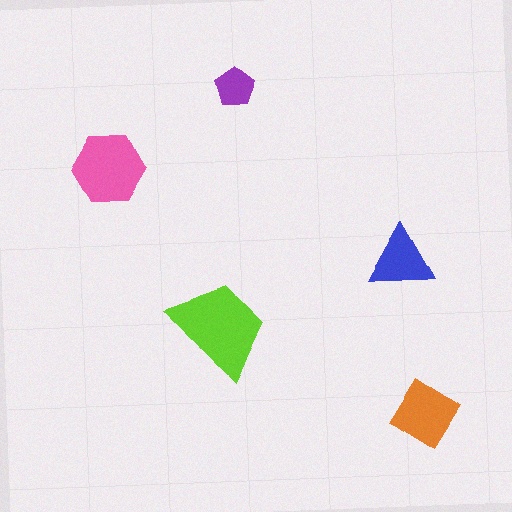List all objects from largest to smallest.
The lime trapezoid, the pink hexagon, the orange diamond, the blue triangle, the purple pentagon.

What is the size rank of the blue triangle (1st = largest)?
4th.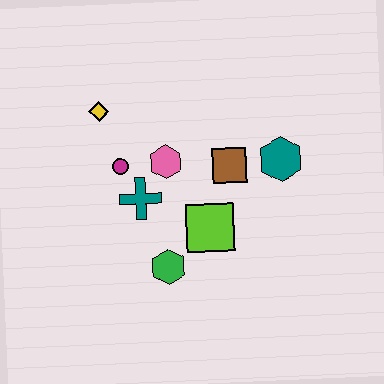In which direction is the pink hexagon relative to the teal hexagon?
The pink hexagon is to the left of the teal hexagon.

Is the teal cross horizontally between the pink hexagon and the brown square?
No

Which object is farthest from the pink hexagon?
The teal hexagon is farthest from the pink hexagon.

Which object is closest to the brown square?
The teal hexagon is closest to the brown square.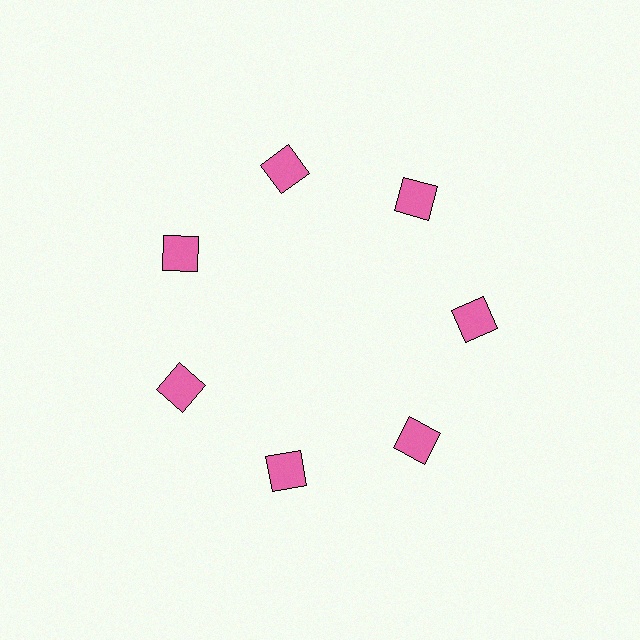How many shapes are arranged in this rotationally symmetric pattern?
There are 7 shapes, arranged in 7 groups of 1.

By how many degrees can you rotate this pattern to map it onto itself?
The pattern maps onto itself every 51 degrees of rotation.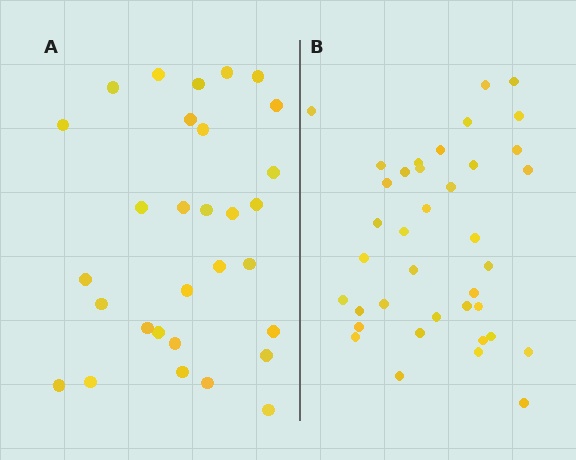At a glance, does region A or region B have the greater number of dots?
Region B (the right region) has more dots.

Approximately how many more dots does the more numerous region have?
Region B has roughly 8 or so more dots than region A.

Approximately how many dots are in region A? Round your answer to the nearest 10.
About 30 dots.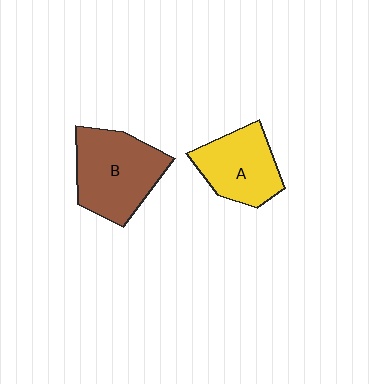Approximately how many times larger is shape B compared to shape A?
Approximately 1.3 times.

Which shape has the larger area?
Shape B (brown).